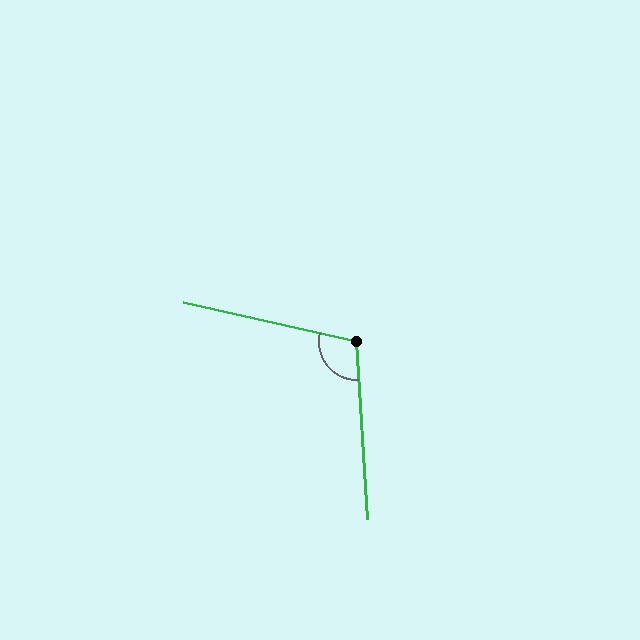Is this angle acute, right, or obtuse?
It is obtuse.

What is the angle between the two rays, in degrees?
Approximately 106 degrees.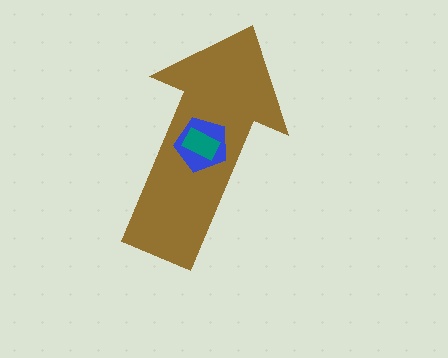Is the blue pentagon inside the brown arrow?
Yes.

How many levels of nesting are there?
3.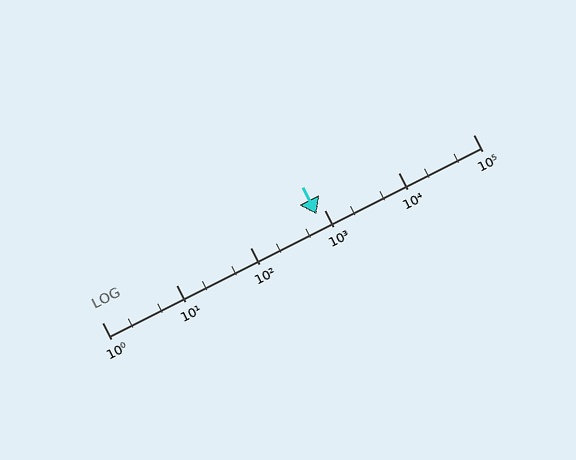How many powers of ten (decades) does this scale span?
The scale spans 5 decades, from 1 to 100000.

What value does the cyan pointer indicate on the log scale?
The pointer indicates approximately 780.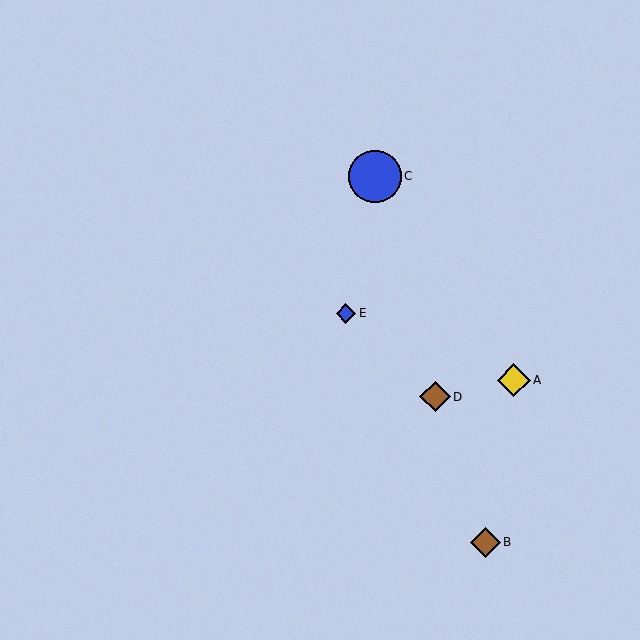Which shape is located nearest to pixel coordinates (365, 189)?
The blue circle (labeled C) at (375, 176) is nearest to that location.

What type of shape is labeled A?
Shape A is a yellow diamond.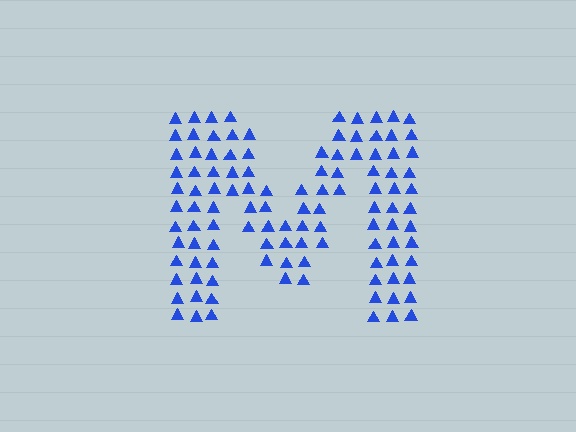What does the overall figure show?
The overall figure shows the letter M.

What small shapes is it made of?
It is made of small triangles.